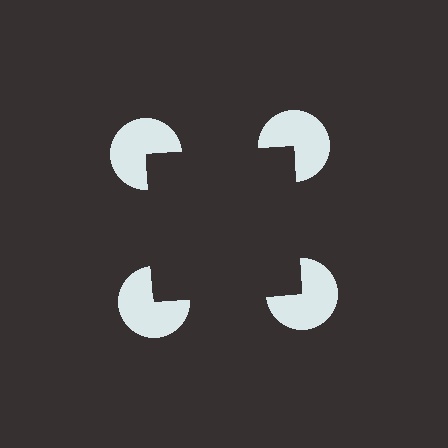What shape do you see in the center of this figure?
An illusory square — its edges are inferred from the aligned wedge cuts in the pac-man discs, not physically drawn.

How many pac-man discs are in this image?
There are 4 — one at each vertex of the illusory square.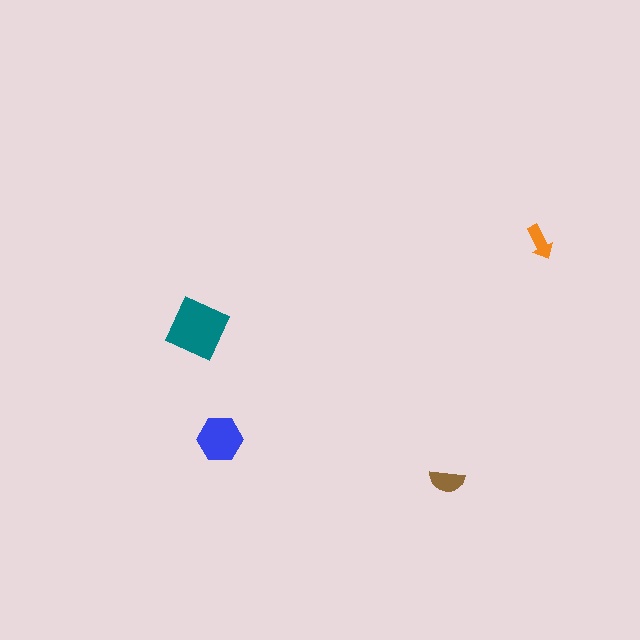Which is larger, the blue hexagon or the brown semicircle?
The blue hexagon.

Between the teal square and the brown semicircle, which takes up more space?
The teal square.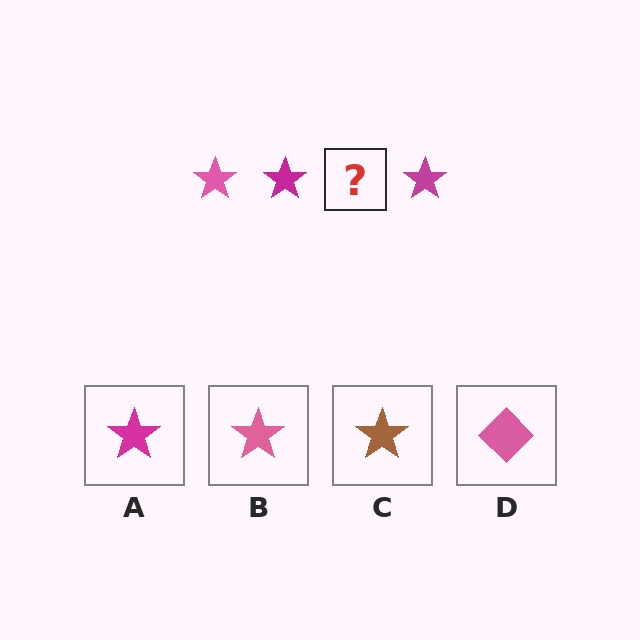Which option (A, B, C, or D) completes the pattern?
B.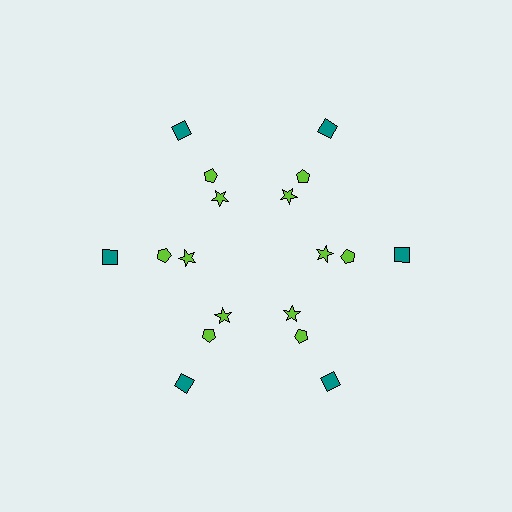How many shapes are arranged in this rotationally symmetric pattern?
There are 18 shapes, arranged in 6 groups of 3.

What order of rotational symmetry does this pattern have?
This pattern has 6-fold rotational symmetry.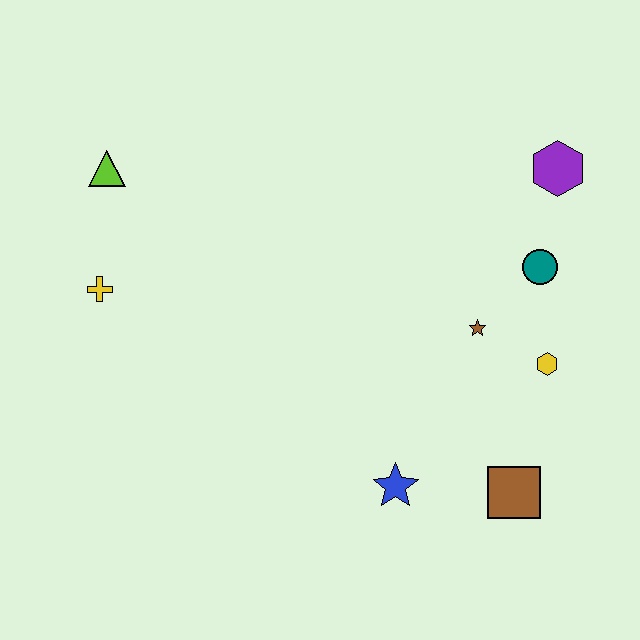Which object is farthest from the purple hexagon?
The yellow cross is farthest from the purple hexagon.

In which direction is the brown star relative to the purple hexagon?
The brown star is below the purple hexagon.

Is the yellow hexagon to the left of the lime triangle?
No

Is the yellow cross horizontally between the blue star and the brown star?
No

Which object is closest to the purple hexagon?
The teal circle is closest to the purple hexagon.